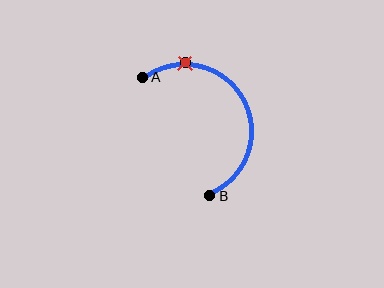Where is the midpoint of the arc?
The arc midpoint is the point on the curve farthest from the straight line joining A and B. It sits to the right of that line.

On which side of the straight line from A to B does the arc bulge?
The arc bulges to the right of the straight line connecting A and B.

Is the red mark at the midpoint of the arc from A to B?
No. The red mark lies on the arc but is closer to endpoint A. The arc midpoint would be at the point on the curve equidistant along the arc from both A and B.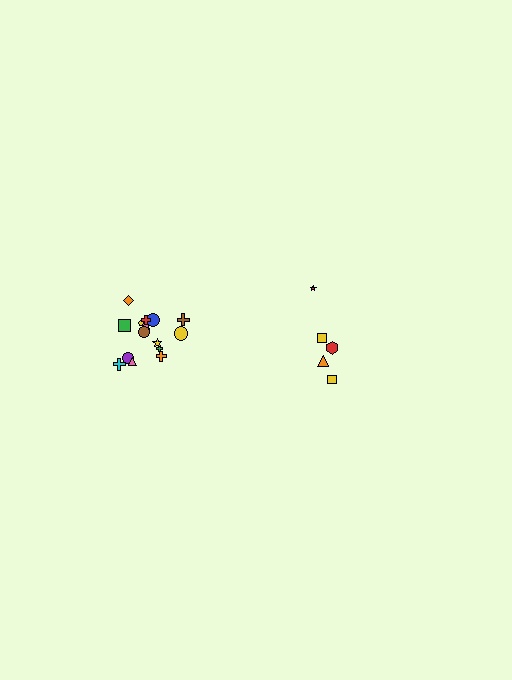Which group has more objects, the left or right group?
The left group.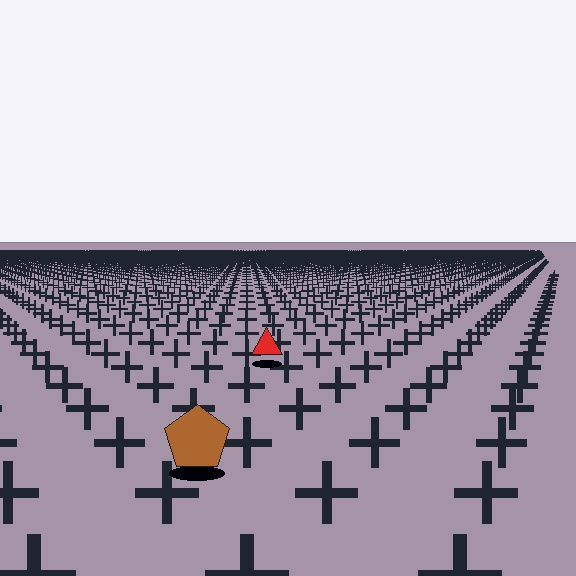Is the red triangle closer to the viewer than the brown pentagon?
No. The brown pentagon is closer — you can tell from the texture gradient: the ground texture is coarser near it.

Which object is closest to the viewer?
The brown pentagon is closest. The texture marks near it are larger and more spread out.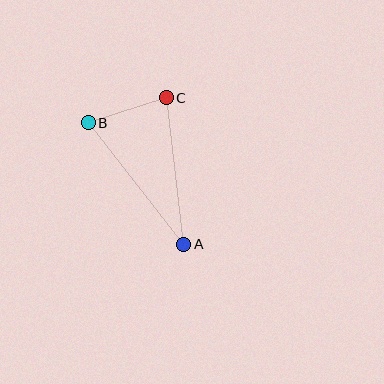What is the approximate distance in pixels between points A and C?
The distance between A and C is approximately 147 pixels.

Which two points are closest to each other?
Points B and C are closest to each other.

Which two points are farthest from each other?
Points A and B are farthest from each other.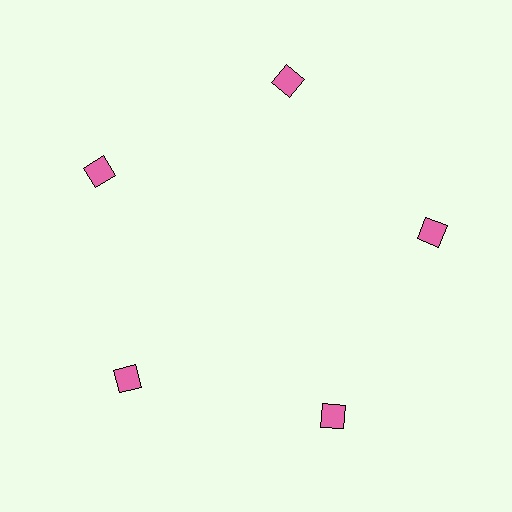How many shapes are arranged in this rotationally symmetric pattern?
There are 5 shapes, arranged in 5 groups of 1.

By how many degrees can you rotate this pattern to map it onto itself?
The pattern maps onto itself every 72 degrees of rotation.